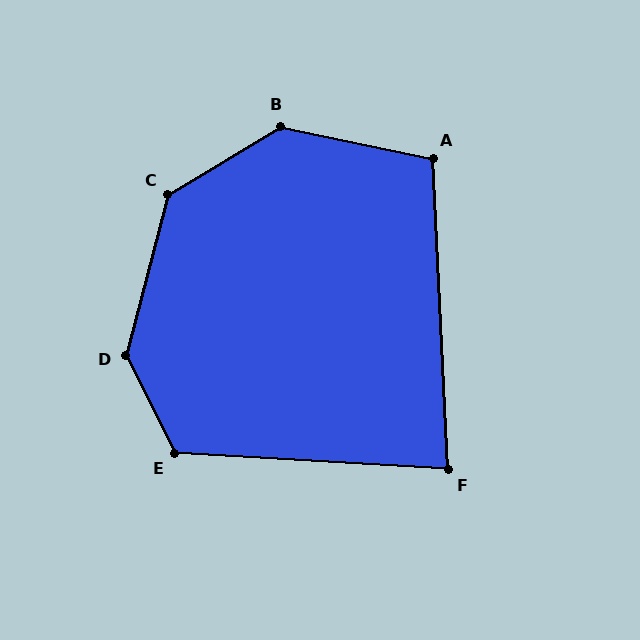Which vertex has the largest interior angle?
D, at approximately 139 degrees.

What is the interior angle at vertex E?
Approximately 120 degrees (obtuse).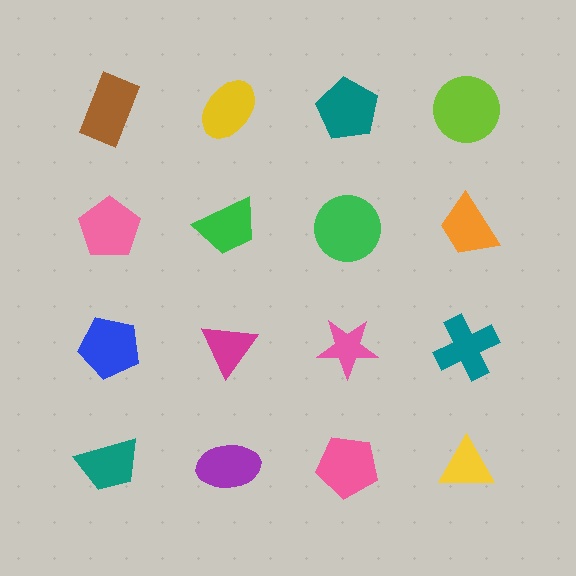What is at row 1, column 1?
A brown rectangle.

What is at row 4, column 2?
A purple ellipse.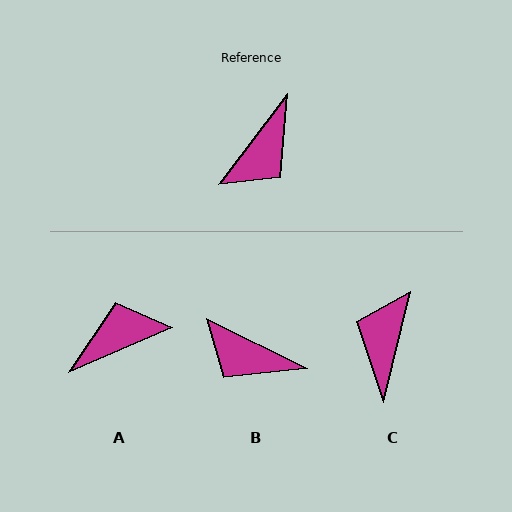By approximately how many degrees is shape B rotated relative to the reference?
Approximately 80 degrees clockwise.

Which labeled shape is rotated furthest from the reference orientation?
C, about 157 degrees away.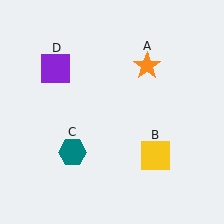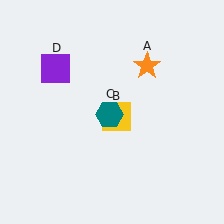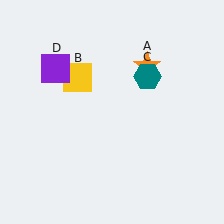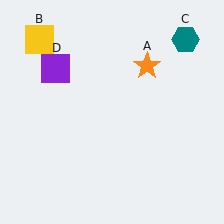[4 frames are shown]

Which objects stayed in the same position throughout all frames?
Orange star (object A) and purple square (object D) remained stationary.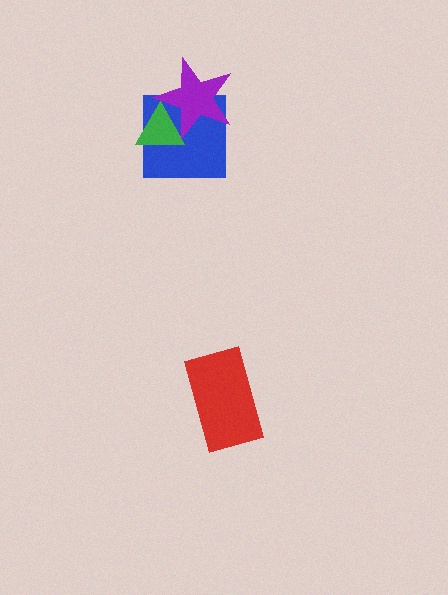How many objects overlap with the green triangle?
2 objects overlap with the green triangle.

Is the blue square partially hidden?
Yes, it is partially covered by another shape.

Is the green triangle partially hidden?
Yes, it is partially covered by another shape.